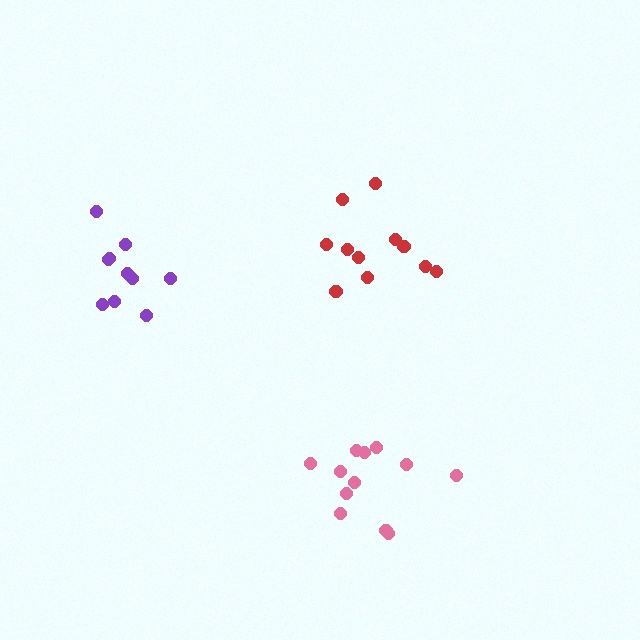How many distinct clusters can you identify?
There are 3 distinct clusters.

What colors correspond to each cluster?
The clusters are colored: red, purple, pink.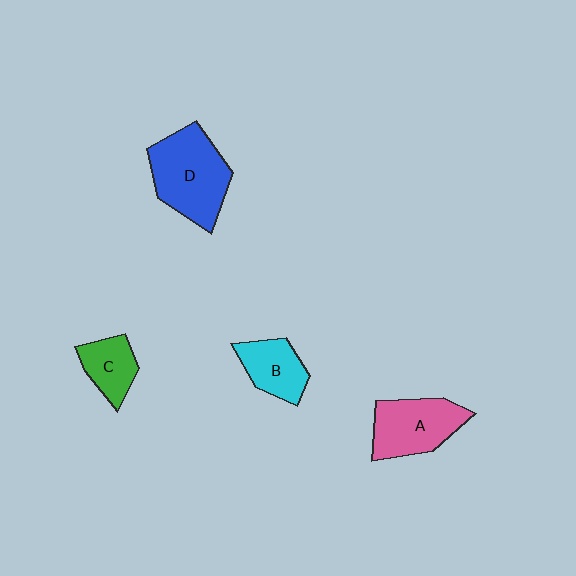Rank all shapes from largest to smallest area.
From largest to smallest: D (blue), A (pink), B (cyan), C (green).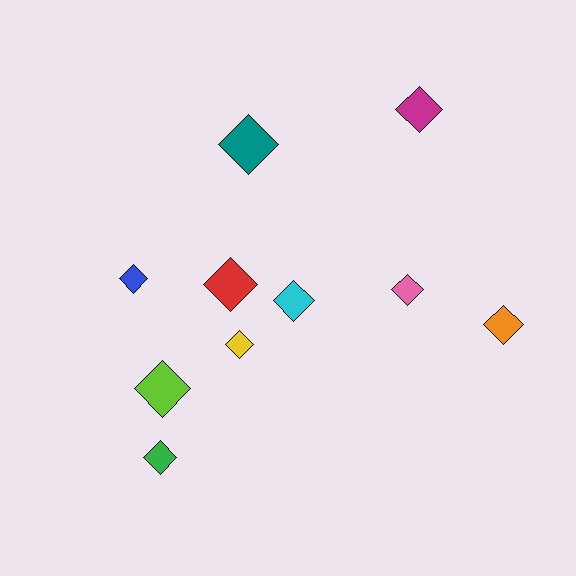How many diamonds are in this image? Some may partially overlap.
There are 10 diamonds.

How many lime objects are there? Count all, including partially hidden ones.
There is 1 lime object.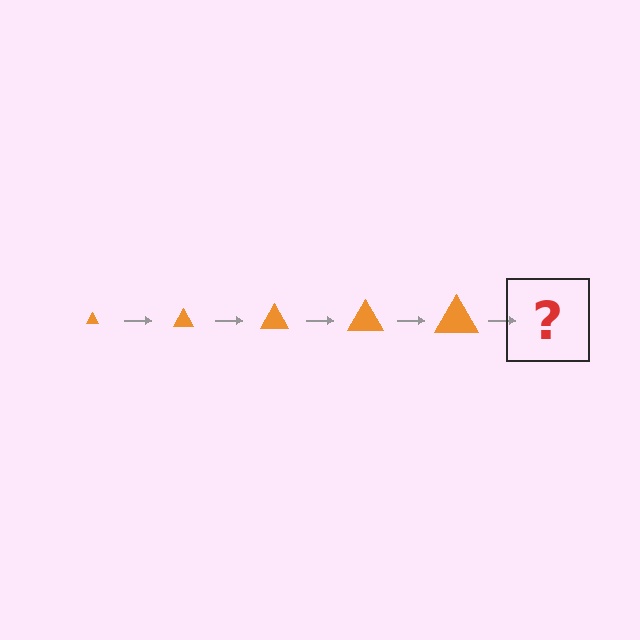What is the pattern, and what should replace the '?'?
The pattern is that the triangle gets progressively larger each step. The '?' should be an orange triangle, larger than the previous one.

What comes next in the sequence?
The next element should be an orange triangle, larger than the previous one.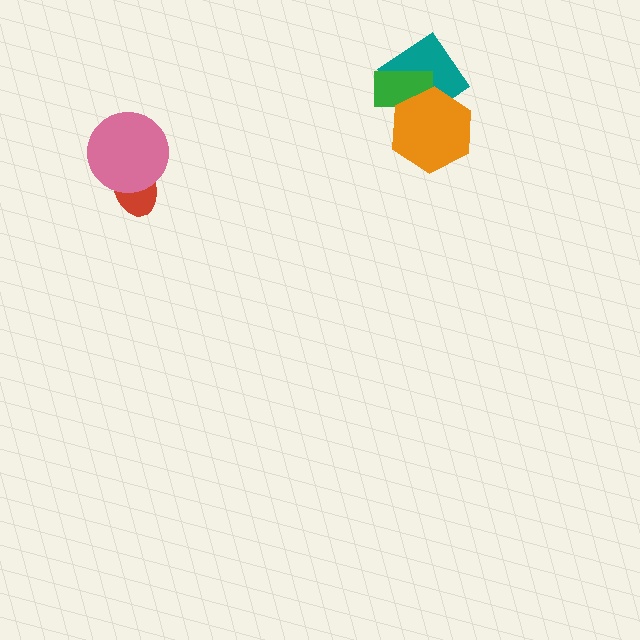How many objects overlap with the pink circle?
1 object overlaps with the pink circle.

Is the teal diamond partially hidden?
Yes, it is partially covered by another shape.